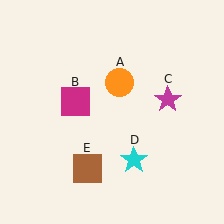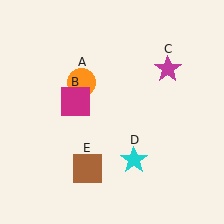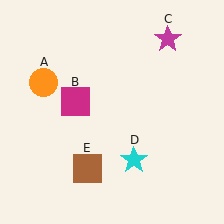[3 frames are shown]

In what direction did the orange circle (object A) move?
The orange circle (object A) moved left.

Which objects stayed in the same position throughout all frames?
Magenta square (object B) and cyan star (object D) and brown square (object E) remained stationary.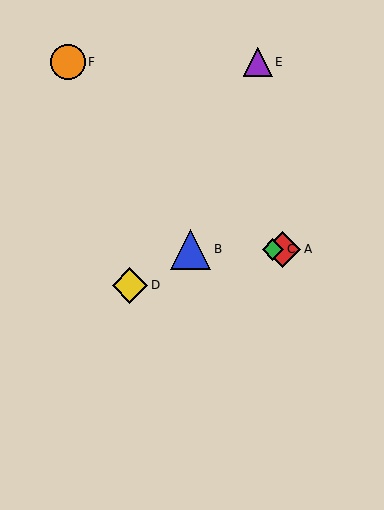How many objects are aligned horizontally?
3 objects (A, B, C) are aligned horizontally.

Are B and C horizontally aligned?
Yes, both are at y≈249.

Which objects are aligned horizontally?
Objects A, B, C are aligned horizontally.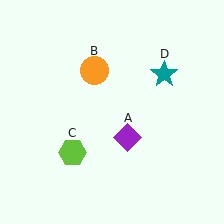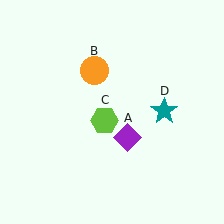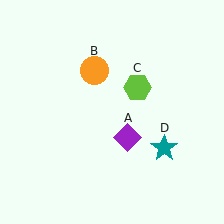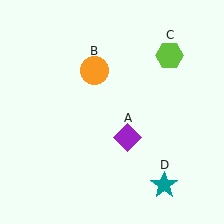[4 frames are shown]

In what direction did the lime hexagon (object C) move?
The lime hexagon (object C) moved up and to the right.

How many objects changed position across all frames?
2 objects changed position: lime hexagon (object C), teal star (object D).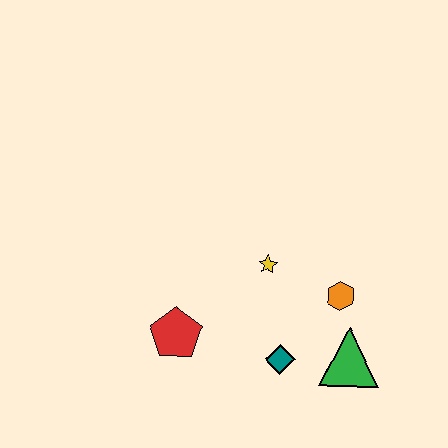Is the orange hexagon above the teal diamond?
Yes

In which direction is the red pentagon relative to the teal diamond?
The red pentagon is to the left of the teal diamond.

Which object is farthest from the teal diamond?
The red pentagon is farthest from the teal diamond.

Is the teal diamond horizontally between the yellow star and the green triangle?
Yes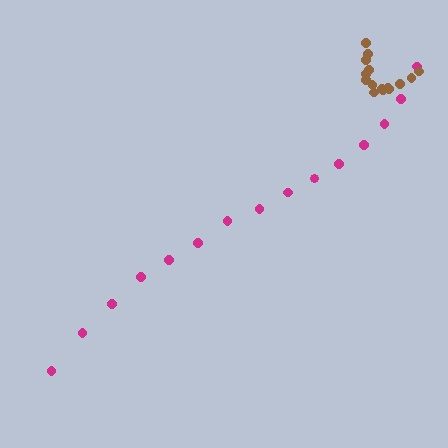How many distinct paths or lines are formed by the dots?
There are 2 distinct paths.